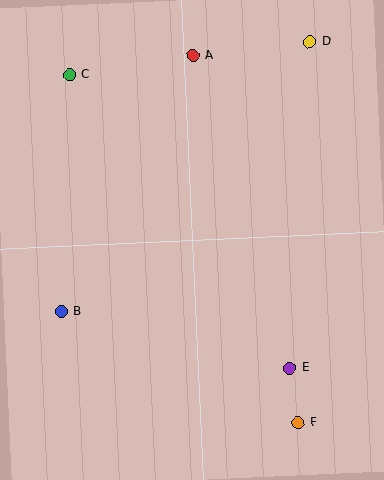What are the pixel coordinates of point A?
Point A is at (193, 55).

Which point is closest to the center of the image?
Point B at (61, 312) is closest to the center.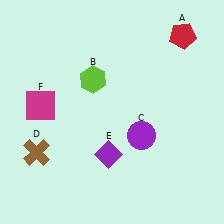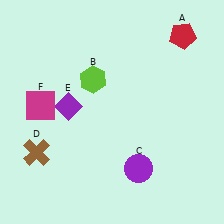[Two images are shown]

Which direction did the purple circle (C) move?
The purple circle (C) moved down.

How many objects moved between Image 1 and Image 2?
2 objects moved between the two images.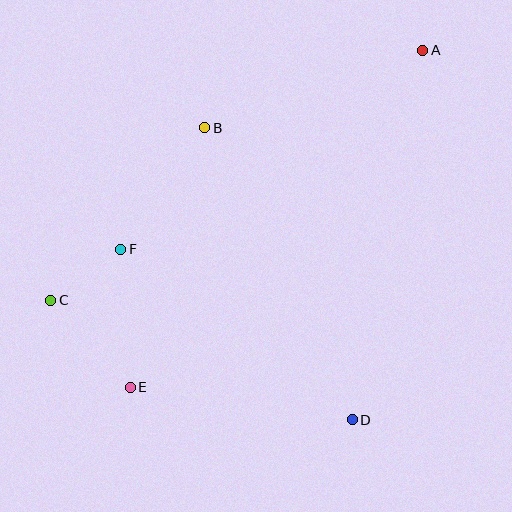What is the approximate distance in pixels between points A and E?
The distance between A and E is approximately 446 pixels.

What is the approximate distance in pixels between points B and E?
The distance between B and E is approximately 270 pixels.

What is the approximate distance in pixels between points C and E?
The distance between C and E is approximately 118 pixels.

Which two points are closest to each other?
Points C and F are closest to each other.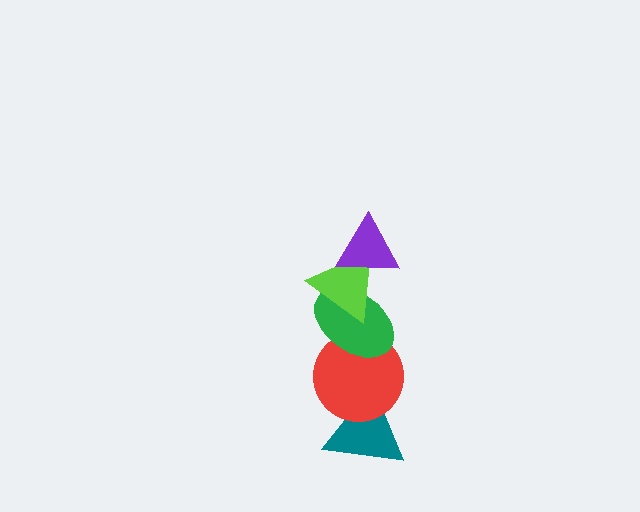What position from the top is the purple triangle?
The purple triangle is 1st from the top.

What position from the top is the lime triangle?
The lime triangle is 2nd from the top.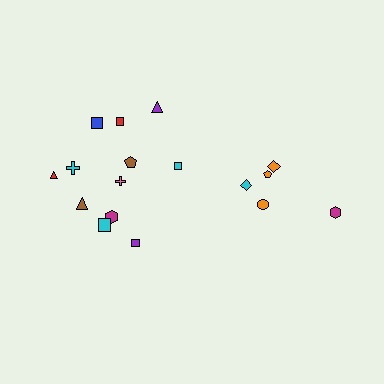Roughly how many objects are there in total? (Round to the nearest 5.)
Roughly 15 objects in total.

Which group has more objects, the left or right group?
The left group.